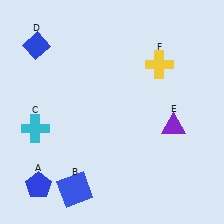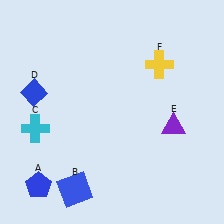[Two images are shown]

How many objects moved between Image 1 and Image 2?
1 object moved between the two images.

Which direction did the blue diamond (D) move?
The blue diamond (D) moved down.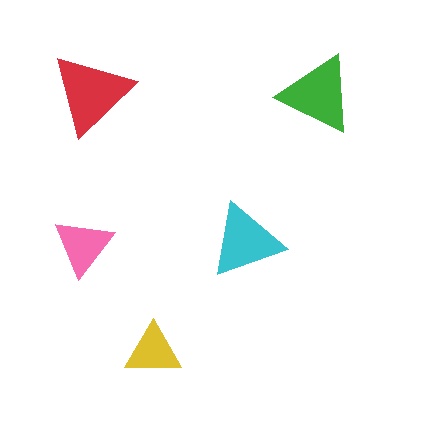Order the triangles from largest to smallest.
the red one, the green one, the cyan one, the pink one, the yellow one.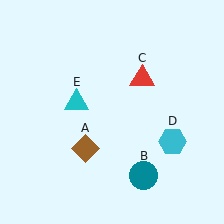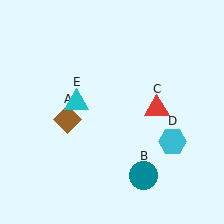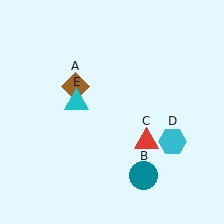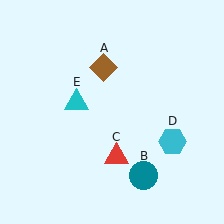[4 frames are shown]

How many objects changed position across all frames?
2 objects changed position: brown diamond (object A), red triangle (object C).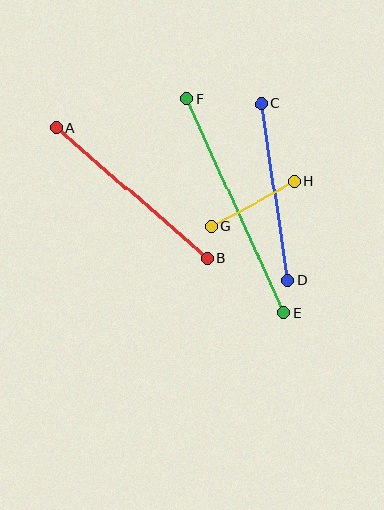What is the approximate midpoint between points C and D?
The midpoint is at approximately (274, 192) pixels.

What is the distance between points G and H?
The distance is approximately 95 pixels.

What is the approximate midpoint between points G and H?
The midpoint is at approximately (253, 204) pixels.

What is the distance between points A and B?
The distance is approximately 199 pixels.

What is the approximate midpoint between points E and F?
The midpoint is at approximately (235, 206) pixels.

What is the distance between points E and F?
The distance is approximately 236 pixels.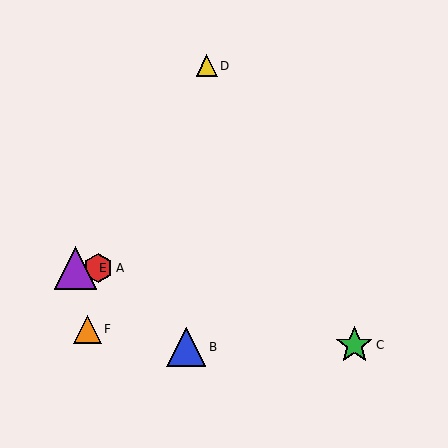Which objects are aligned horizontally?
Objects A, E are aligned horizontally.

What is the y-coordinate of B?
Object B is at y≈347.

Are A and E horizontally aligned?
Yes, both are at y≈268.